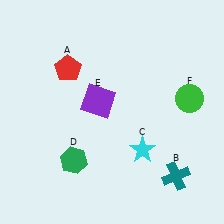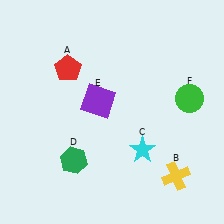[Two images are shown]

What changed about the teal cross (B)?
In Image 1, B is teal. In Image 2, it changed to yellow.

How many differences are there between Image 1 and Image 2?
There is 1 difference between the two images.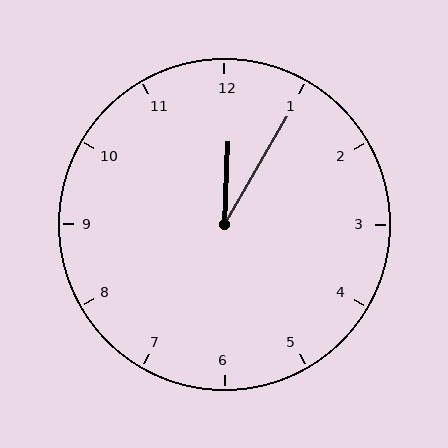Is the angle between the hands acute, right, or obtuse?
It is acute.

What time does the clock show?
12:05.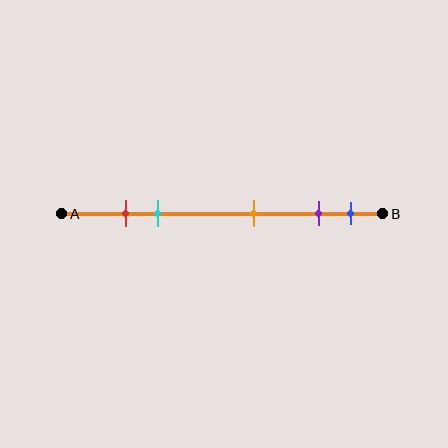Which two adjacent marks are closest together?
The red and cyan marks are the closest adjacent pair.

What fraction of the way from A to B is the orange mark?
The orange mark is approximately 60% (0.6) of the way from A to B.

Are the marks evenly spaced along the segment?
No, the marks are not evenly spaced.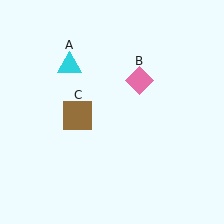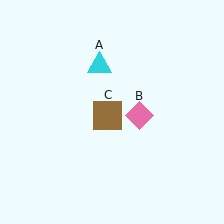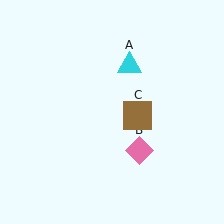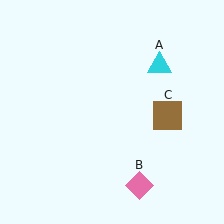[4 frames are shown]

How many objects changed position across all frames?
3 objects changed position: cyan triangle (object A), pink diamond (object B), brown square (object C).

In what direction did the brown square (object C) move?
The brown square (object C) moved right.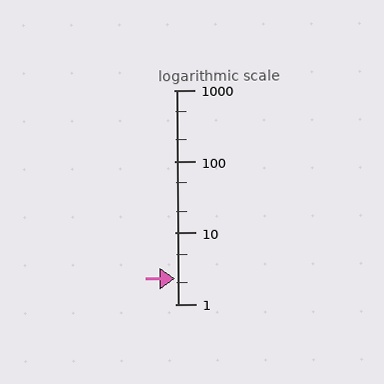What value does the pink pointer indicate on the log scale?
The pointer indicates approximately 2.3.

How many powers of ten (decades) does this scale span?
The scale spans 3 decades, from 1 to 1000.